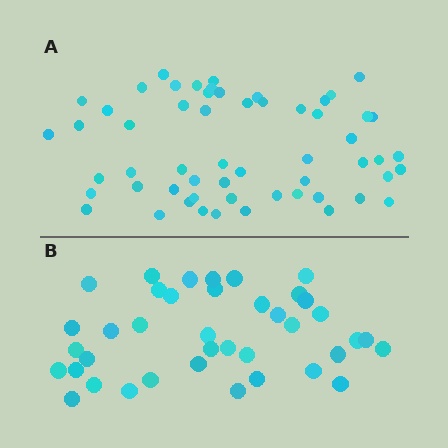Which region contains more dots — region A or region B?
Region A (the top region) has more dots.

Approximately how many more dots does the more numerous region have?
Region A has approximately 20 more dots than region B.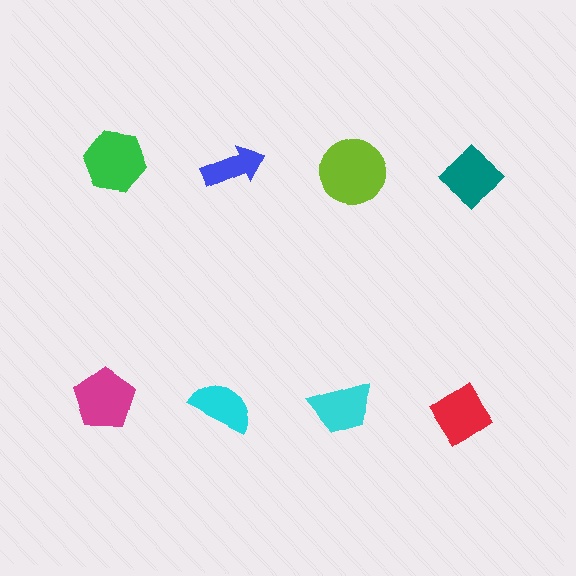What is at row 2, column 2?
A cyan semicircle.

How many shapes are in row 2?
4 shapes.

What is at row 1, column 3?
A lime circle.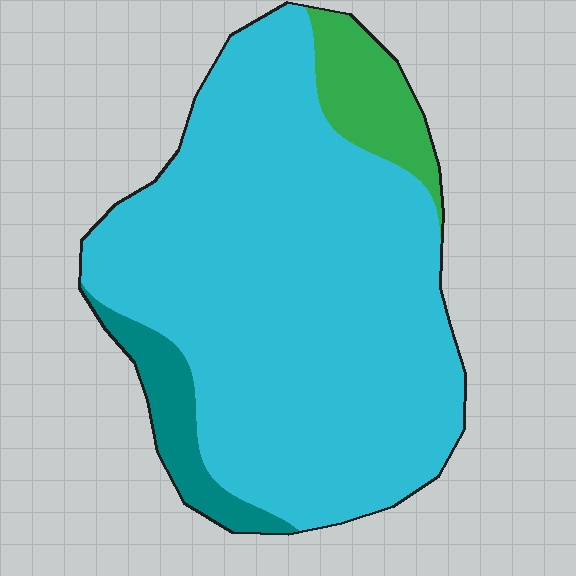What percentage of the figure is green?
Green covers about 10% of the figure.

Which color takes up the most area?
Cyan, at roughly 85%.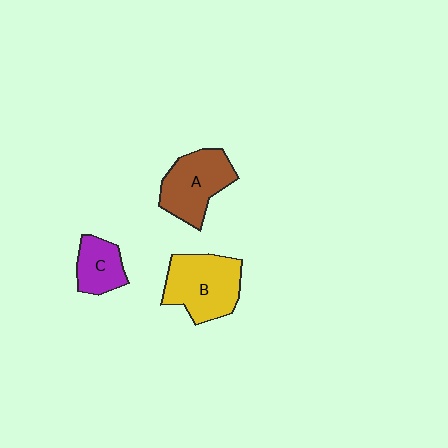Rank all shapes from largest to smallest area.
From largest to smallest: B (yellow), A (brown), C (purple).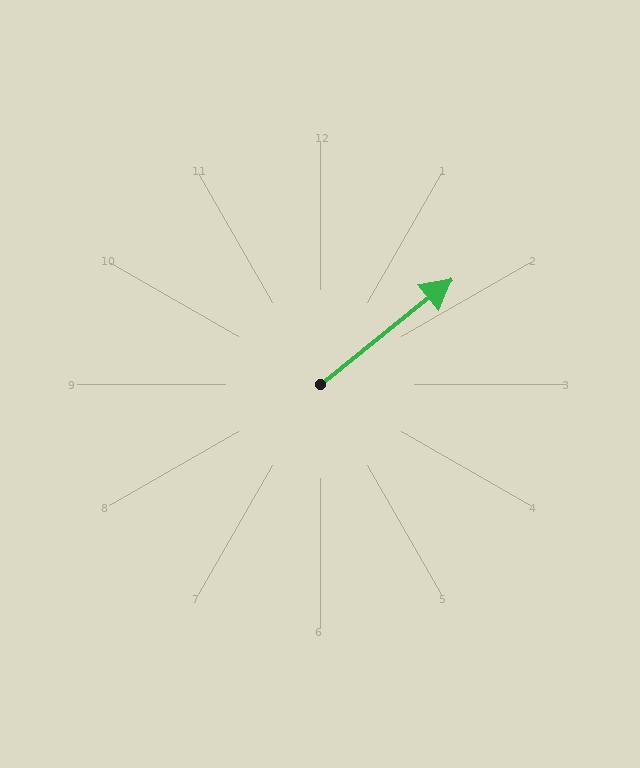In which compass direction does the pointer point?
Northeast.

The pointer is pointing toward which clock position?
Roughly 2 o'clock.